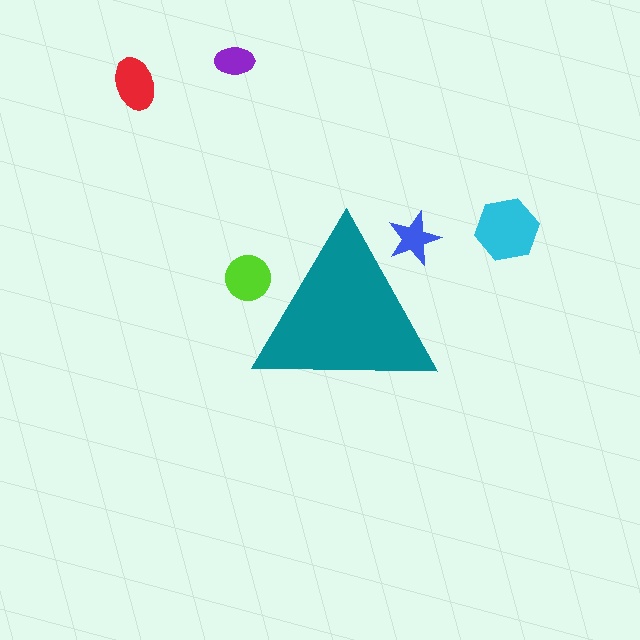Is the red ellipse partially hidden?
No, the red ellipse is fully visible.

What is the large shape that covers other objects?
A teal triangle.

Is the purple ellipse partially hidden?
No, the purple ellipse is fully visible.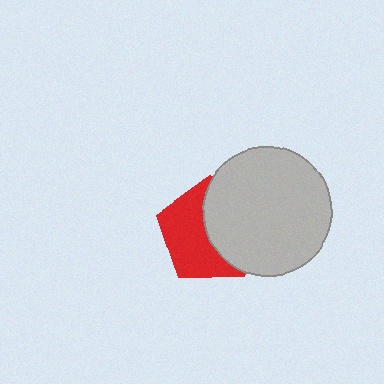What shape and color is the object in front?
The object in front is a light gray circle.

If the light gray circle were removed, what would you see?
You would see the complete red pentagon.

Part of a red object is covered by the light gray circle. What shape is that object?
It is a pentagon.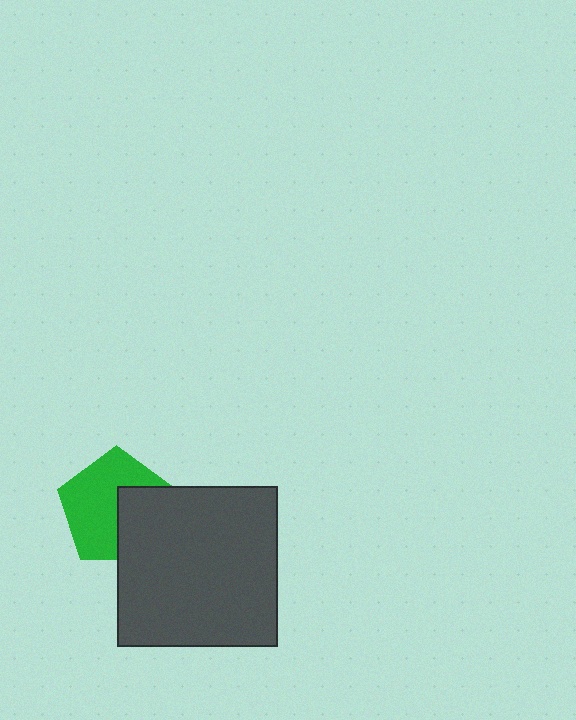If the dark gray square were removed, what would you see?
You would see the complete green pentagon.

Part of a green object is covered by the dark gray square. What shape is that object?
It is a pentagon.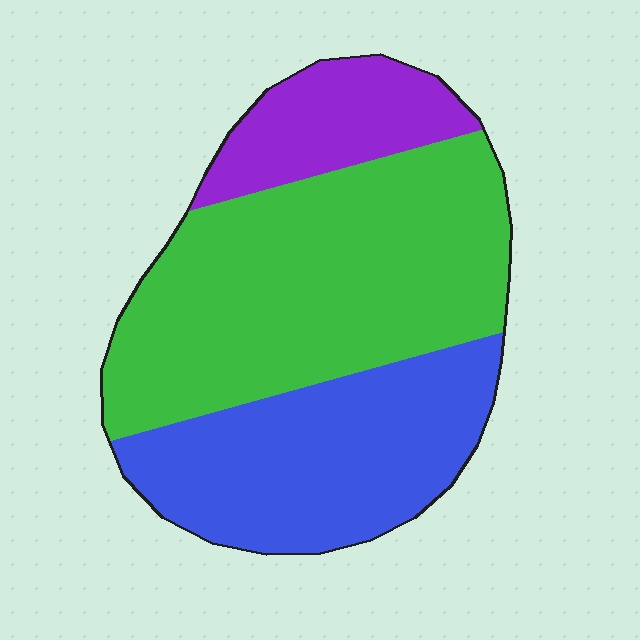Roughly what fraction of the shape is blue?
Blue covers about 35% of the shape.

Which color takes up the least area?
Purple, at roughly 15%.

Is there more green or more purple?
Green.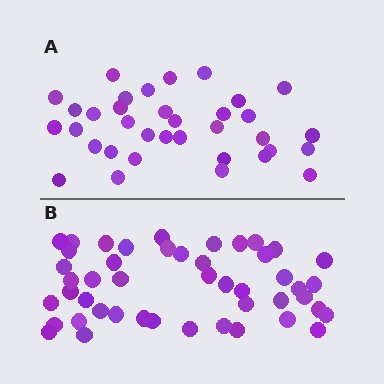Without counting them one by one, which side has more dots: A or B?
Region B (the bottom region) has more dots.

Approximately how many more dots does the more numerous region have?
Region B has roughly 12 or so more dots than region A.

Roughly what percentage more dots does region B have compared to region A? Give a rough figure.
About 35% more.